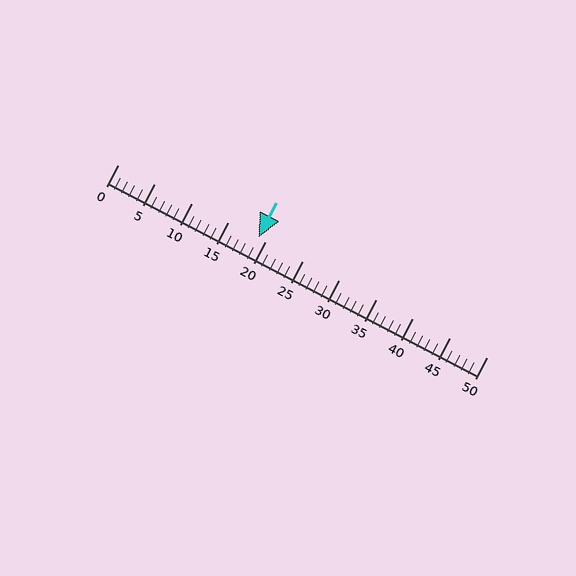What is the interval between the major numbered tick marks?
The major tick marks are spaced 5 units apart.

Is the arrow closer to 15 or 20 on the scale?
The arrow is closer to 20.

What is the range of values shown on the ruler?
The ruler shows values from 0 to 50.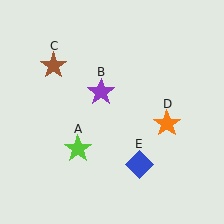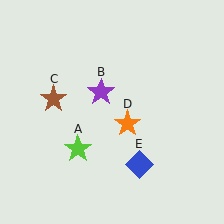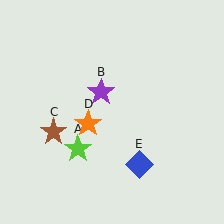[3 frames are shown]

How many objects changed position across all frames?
2 objects changed position: brown star (object C), orange star (object D).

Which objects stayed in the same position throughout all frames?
Lime star (object A) and purple star (object B) and blue diamond (object E) remained stationary.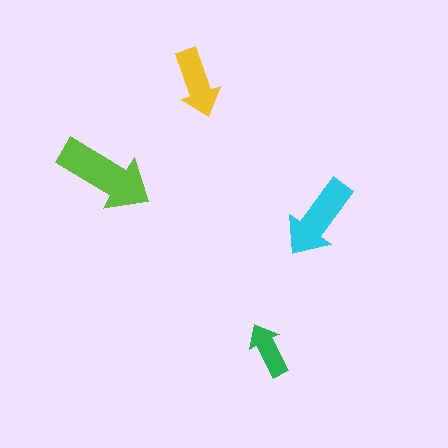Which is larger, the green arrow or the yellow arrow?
The yellow one.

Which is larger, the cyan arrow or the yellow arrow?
The cyan one.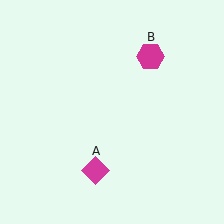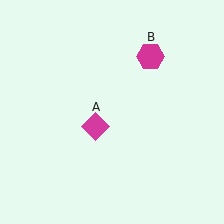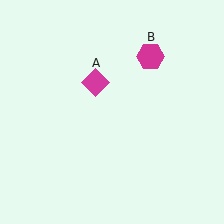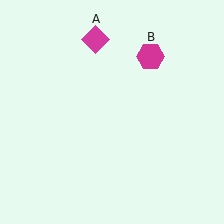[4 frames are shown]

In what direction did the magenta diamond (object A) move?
The magenta diamond (object A) moved up.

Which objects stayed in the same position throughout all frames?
Magenta hexagon (object B) remained stationary.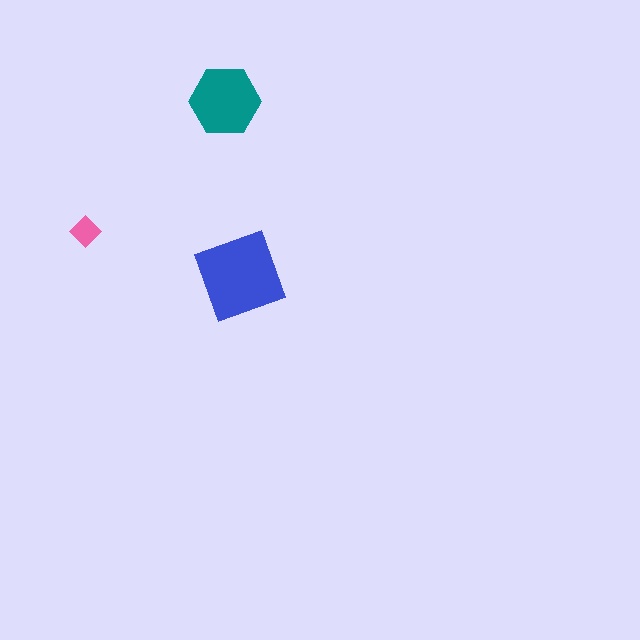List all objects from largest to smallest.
The blue square, the teal hexagon, the pink diamond.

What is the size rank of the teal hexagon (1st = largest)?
2nd.